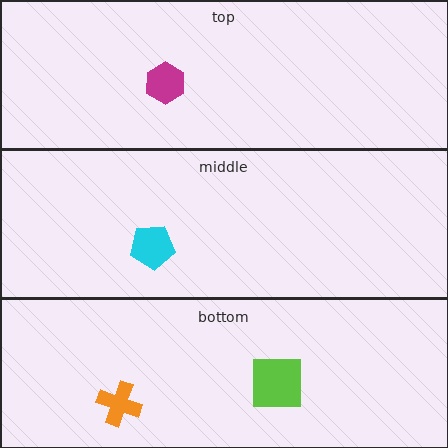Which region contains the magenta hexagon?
The top region.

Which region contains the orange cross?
The bottom region.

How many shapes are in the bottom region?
2.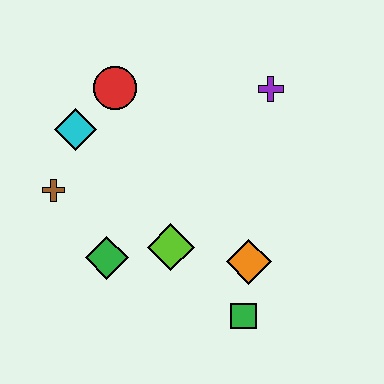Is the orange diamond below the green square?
No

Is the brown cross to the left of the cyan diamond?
Yes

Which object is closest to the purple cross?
The red circle is closest to the purple cross.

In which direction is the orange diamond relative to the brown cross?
The orange diamond is to the right of the brown cross.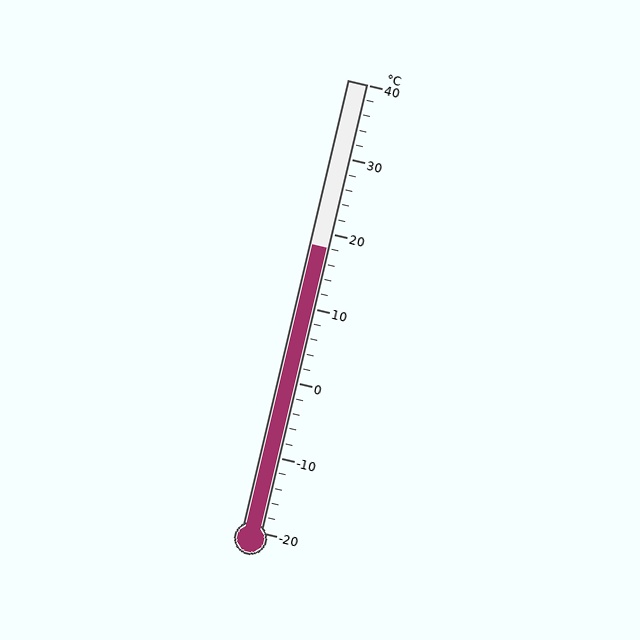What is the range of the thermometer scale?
The thermometer scale ranges from -20°C to 40°C.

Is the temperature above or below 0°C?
The temperature is above 0°C.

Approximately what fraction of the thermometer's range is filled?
The thermometer is filled to approximately 65% of its range.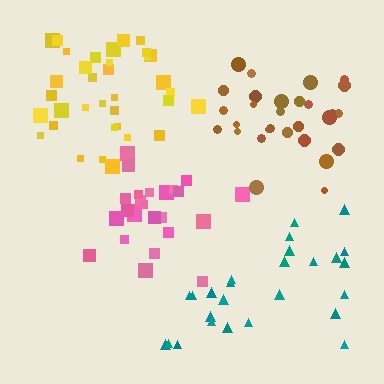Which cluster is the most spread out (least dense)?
Teal.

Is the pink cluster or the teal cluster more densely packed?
Pink.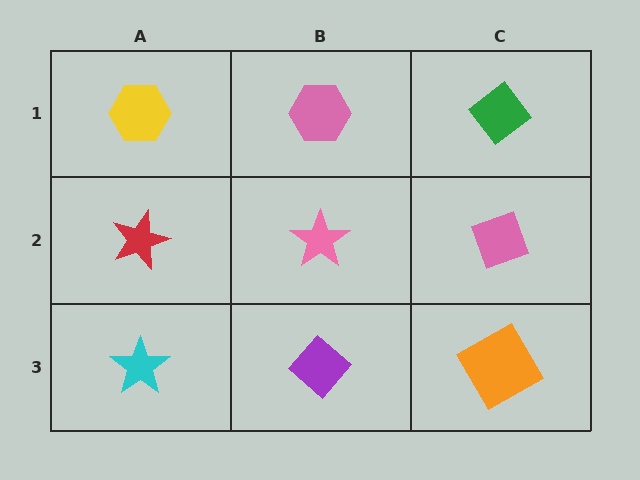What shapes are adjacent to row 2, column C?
A green diamond (row 1, column C), an orange square (row 3, column C), a pink star (row 2, column B).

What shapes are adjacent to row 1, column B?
A pink star (row 2, column B), a yellow hexagon (row 1, column A), a green diamond (row 1, column C).